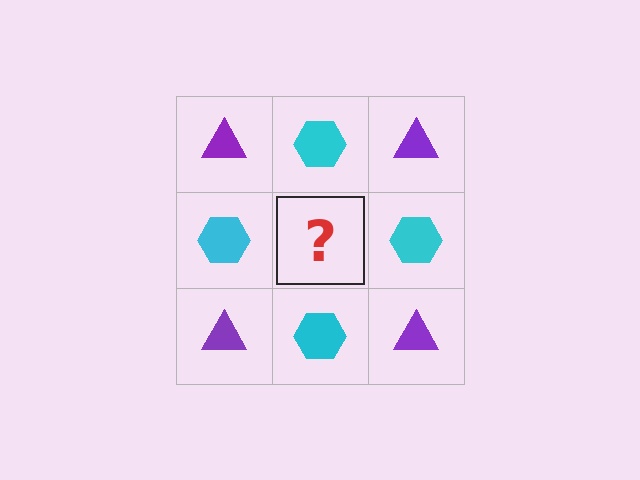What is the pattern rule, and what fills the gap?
The rule is that it alternates purple triangle and cyan hexagon in a checkerboard pattern. The gap should be filled with a purple triangle.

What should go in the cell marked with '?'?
The missing cell should contain a purple triangle.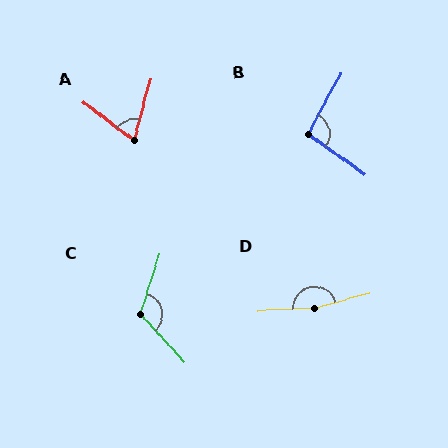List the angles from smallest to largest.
A (67°), B (97°), C (120°), D (167°).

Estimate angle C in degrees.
Approximately 120 degrees.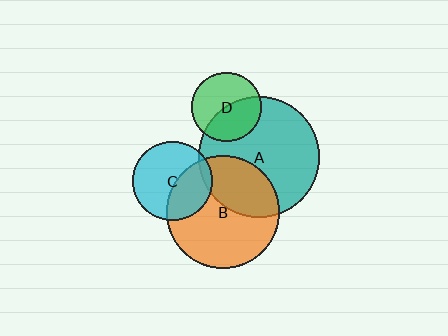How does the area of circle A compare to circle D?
Approximately 3.1 times.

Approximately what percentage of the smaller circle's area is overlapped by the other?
Approximately 5%.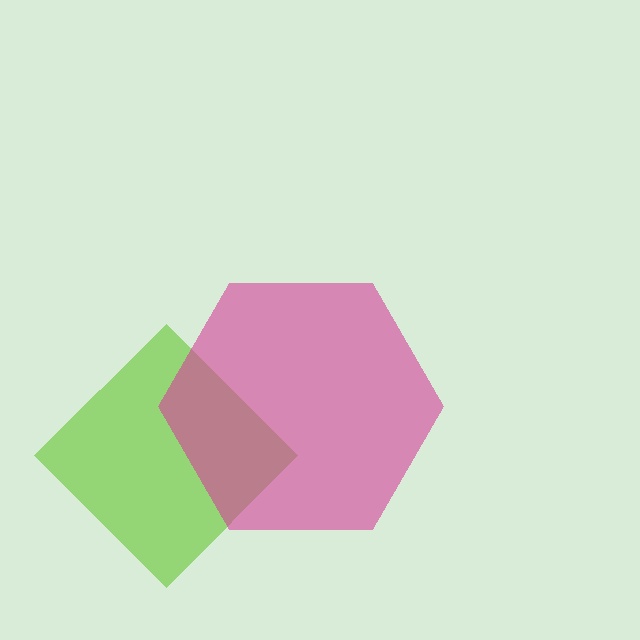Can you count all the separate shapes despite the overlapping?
Yes, there are 2 separate shapes.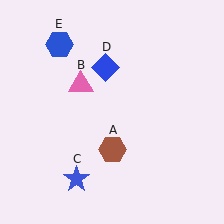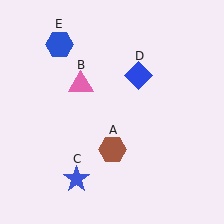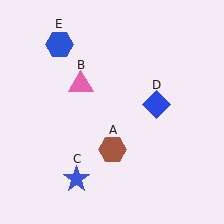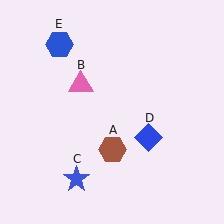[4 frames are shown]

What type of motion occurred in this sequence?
The blue diamond (object D) rotated clockwise around the center of the scene.